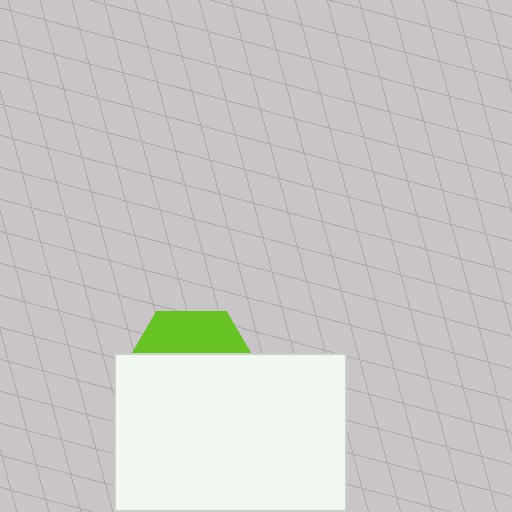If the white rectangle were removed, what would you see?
You would see the complete lime hexagon.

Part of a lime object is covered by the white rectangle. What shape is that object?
It is a hexagon.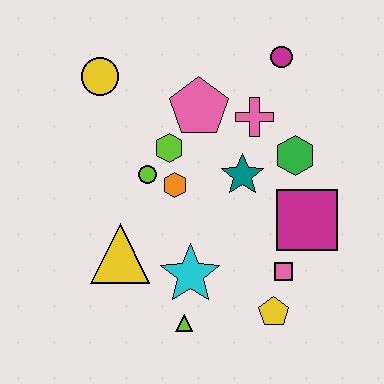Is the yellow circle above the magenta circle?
No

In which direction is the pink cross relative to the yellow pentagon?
The pink cross is above the yellow pentagon.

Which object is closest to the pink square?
The yellow pentagon is closest to the pink square.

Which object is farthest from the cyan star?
The magenta circle is farthest from the cyan star.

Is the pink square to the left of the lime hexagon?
No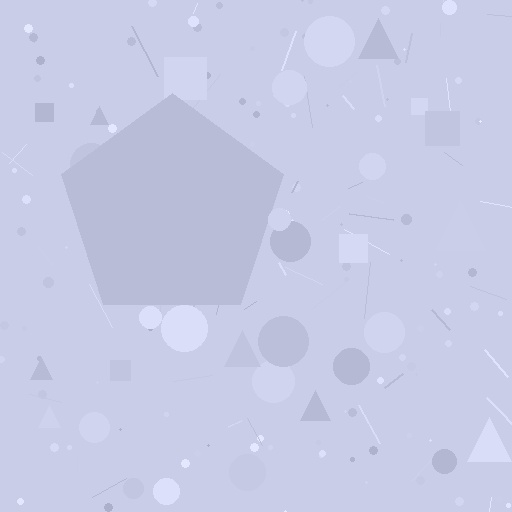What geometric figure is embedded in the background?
A pentagon is embedded in the background.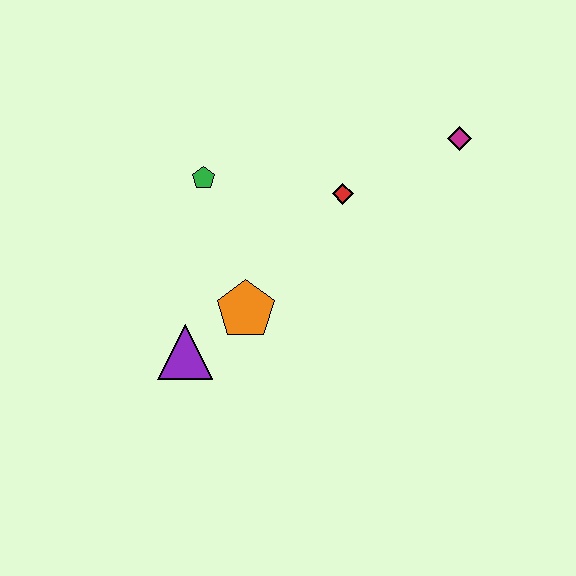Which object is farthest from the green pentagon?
The magenta diamond is farthest from the green pentagon.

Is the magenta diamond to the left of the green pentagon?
No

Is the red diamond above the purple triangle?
Yes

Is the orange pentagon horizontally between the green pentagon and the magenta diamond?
Yes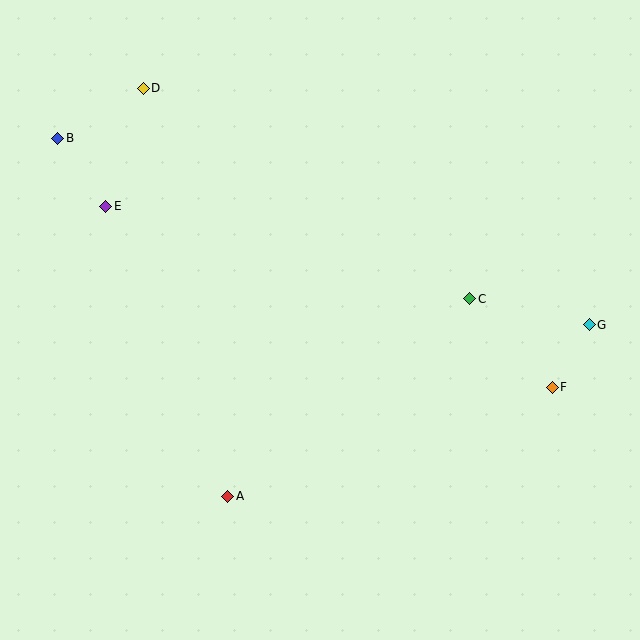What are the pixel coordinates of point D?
Point D is at (143, 88).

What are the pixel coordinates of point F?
Point F is at (552, 387).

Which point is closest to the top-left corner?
Point B is closest to the top-left corner.